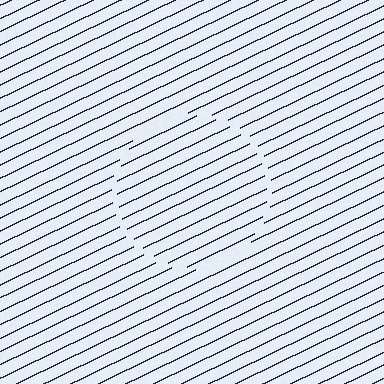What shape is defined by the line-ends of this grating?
An illusory circle. The interior of the shape contains the same grating, shifted by half a period — the contour is defined by the phase discontinuity where line-ends from the inner and outer gratings abut.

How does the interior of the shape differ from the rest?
The interior of the shape contains the same grating, shifted by half a period — the contour is defined by the phase discontinuity where line-ends from the inner and outer gratings abut.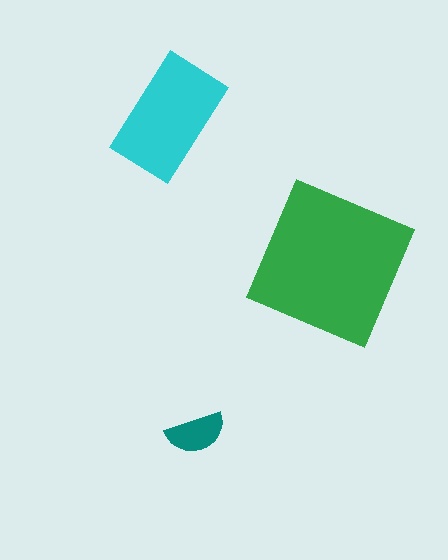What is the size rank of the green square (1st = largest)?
1st.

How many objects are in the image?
There are 3 objects in the image.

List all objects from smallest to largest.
The teal semicircle, the cyan rectangle, the green square.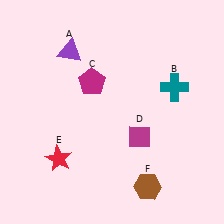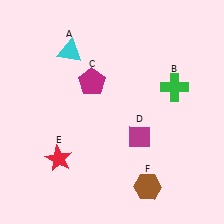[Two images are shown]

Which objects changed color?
A changed from purple to cyan. B changed from teal to green.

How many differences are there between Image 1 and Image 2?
There are 2 differences between the two images.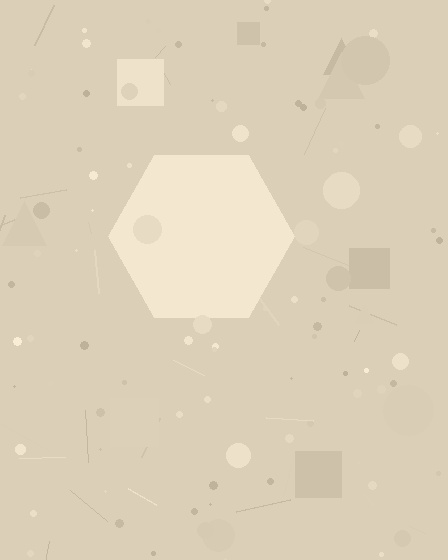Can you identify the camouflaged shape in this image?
The camouflaged shape is a hexagon.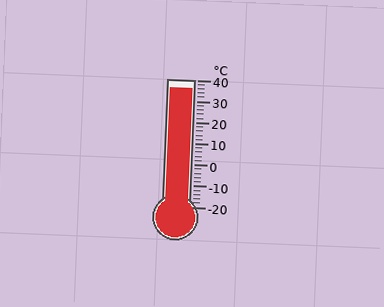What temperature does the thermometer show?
The thermometer shows approximately 36°C.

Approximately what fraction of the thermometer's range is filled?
The thermometer is filled to approximately 95% of its range.